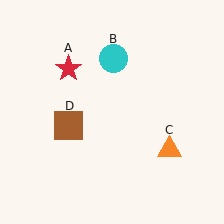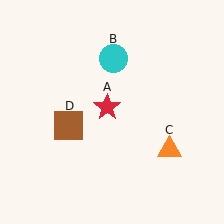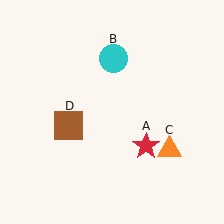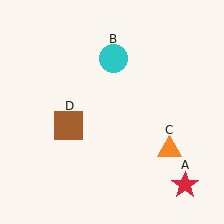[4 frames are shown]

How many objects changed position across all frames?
1 object changed position: red star (object A).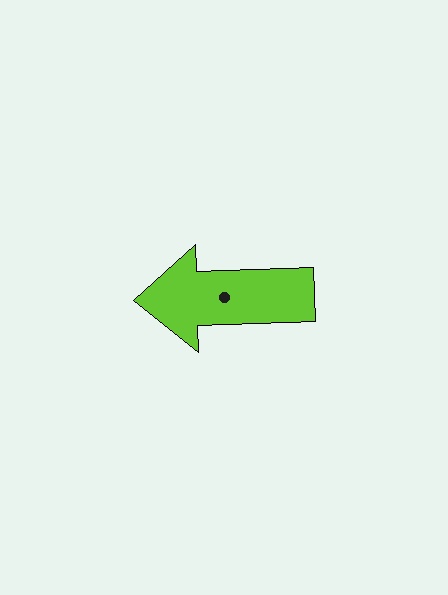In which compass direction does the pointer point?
West.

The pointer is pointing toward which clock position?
Roughly 9 o'clock.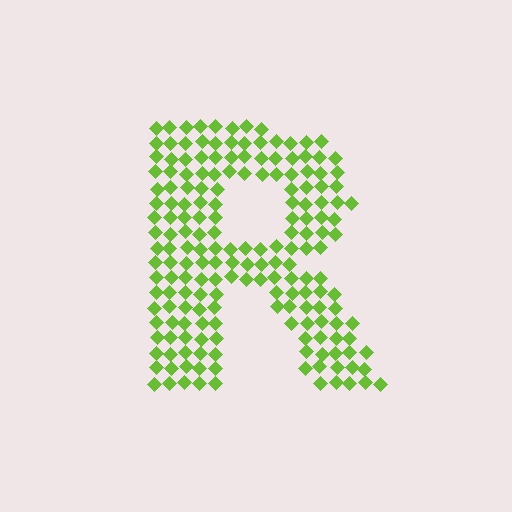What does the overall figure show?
The overall figure shows the letter R.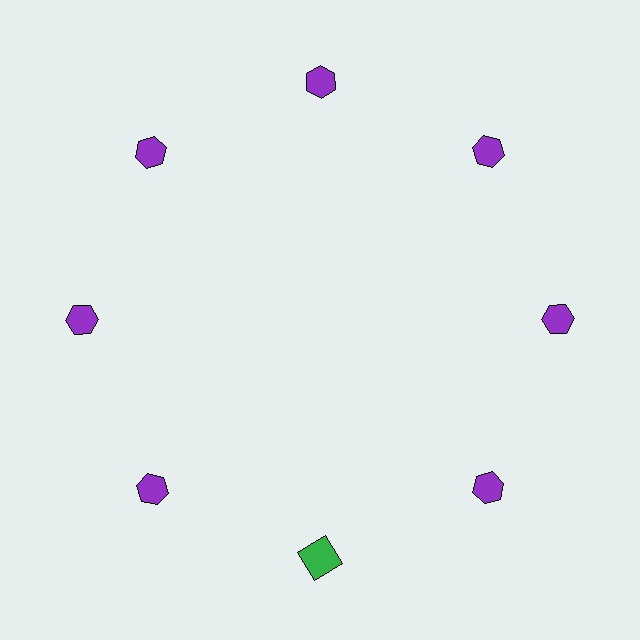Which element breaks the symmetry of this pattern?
The green square at roughly the 6 o'clock position breaks the symmetry. All other shapes are purple hexagons.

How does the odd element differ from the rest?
It differs in both color (green instead of purple) and shape (square instead of hexagon).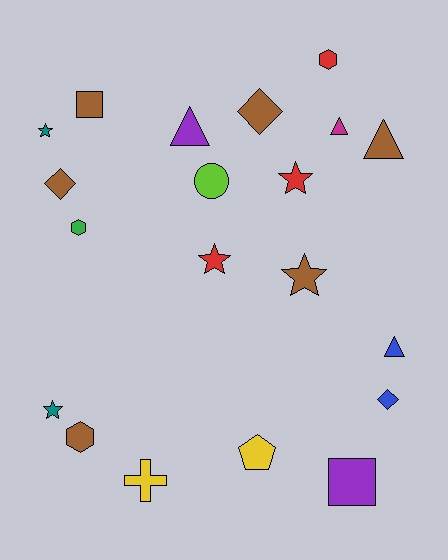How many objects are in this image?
There are 20 objects.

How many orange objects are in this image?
There are no orange objects.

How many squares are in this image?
There are 2 squares.